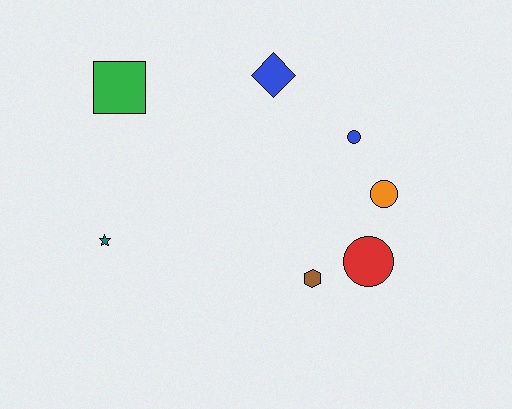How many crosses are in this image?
There are no crosses.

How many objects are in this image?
There are 7 objects.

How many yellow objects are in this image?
There are no yellow objects.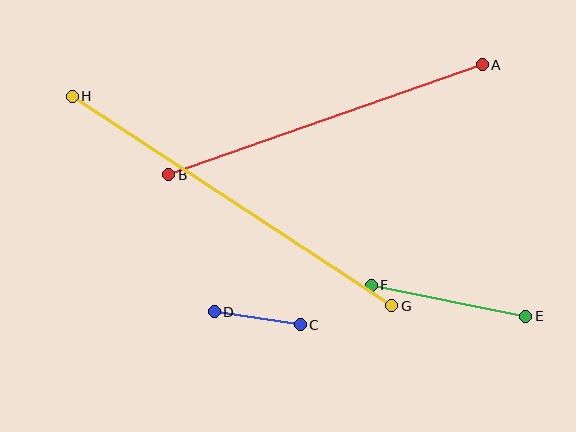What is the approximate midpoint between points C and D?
The midpoint is at approximately (257, 318) pixels.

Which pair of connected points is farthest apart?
Points G and H are farthest apart.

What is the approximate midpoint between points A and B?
The midpoint is at approximately (326, 120) pixels.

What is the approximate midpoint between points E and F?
The midpoint is at approximately (448, 301) pixels.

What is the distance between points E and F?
The distance is approximately 157 pixels.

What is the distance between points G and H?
The distance is approximately 382 pixels.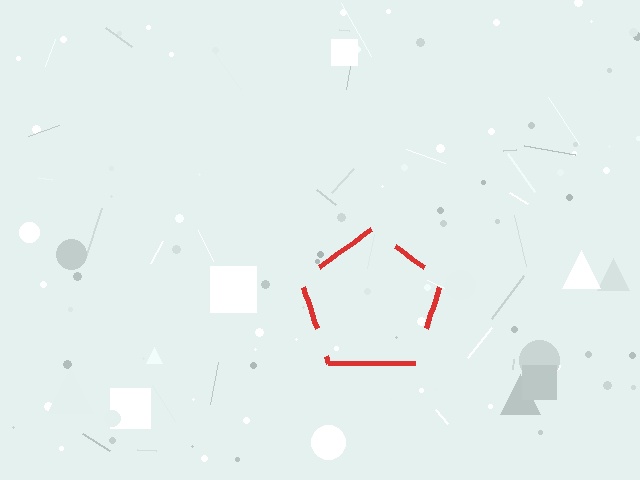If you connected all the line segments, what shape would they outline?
They would outline a pentagon.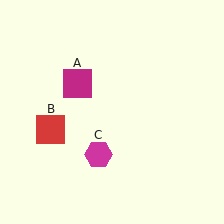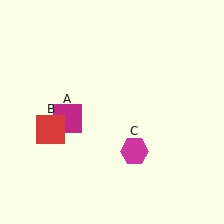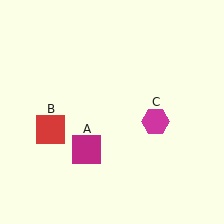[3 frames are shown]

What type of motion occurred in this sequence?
The magenta square (object A), magenta hexagon (object C) rotated counterclockwise around the center of the scene.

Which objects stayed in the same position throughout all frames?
Red square (object B) remained stationary.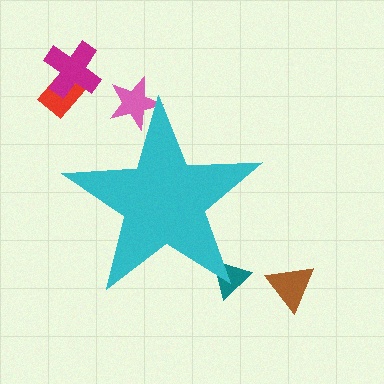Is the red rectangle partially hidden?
No, the red rectangle is fully visible.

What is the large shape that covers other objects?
A cyan star.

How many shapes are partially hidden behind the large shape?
2 shapes are partially hidden.